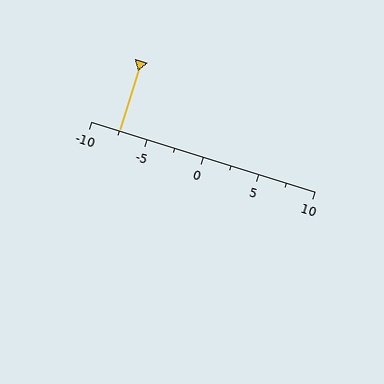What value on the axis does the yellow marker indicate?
The marker indicates approximately -7.5.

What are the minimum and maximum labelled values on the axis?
The axis runs from -10 to 10.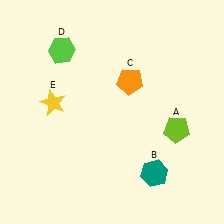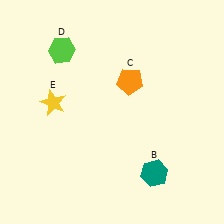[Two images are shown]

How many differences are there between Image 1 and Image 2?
There is 1 difference between the two images.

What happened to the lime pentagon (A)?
The lime pentagon (A) was removed in Image 2. It was in the bottom-right area of Image 1.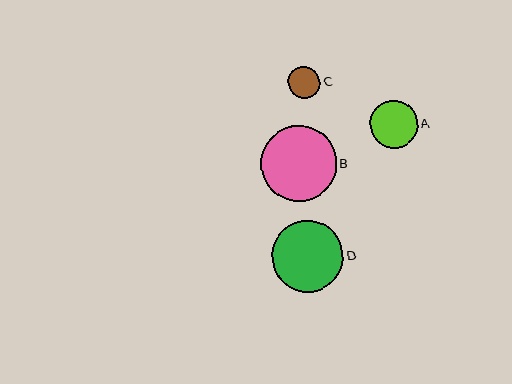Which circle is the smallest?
Circle C is the smallest with a size of approximately 32 pixels.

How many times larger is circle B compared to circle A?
Circle B is approximately 1.6 times the size of circle A.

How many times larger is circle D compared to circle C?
Circle D is approximately 2.2 times the size of circle C.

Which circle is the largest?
Circle B is the largest with a size of approximately 76 pixels.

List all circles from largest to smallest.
From largest to smallest: B, D, A, C.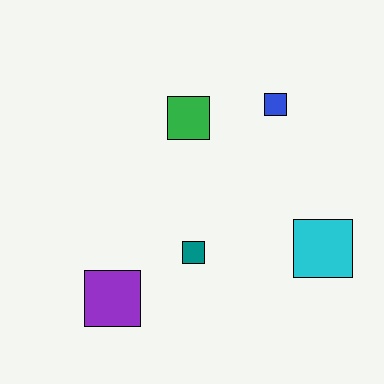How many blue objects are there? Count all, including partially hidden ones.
There is 1 blue object.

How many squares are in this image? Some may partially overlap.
There are 5 squares.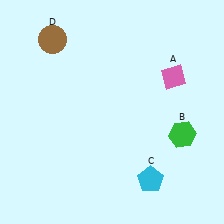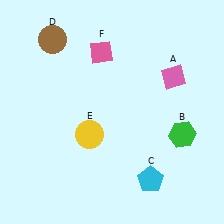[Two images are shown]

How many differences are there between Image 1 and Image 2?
There are 2 differences between the two images.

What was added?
A yellow circle (E), a pink diamond (F) were added in Image 2.